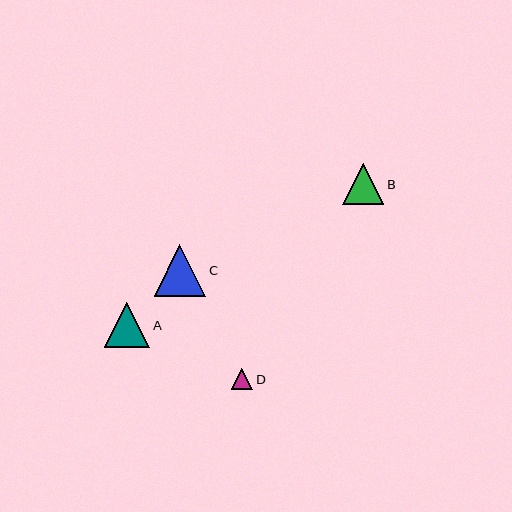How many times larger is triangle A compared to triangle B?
Triangle A is approximately 1.1 times the size of triangle B.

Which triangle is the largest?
Triangle C is the largest with a size of approximately 52 pixels.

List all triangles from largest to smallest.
From largest to smallest: C, A, B, D.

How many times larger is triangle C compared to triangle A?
Triangle C is approximately 1.1 times the size of triangle A.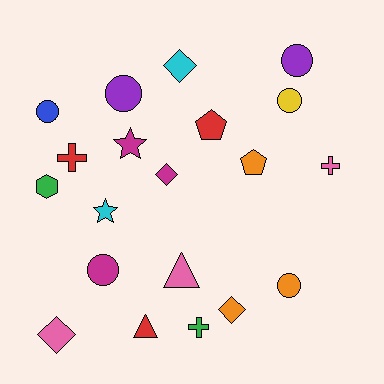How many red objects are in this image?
There are 3 red objects.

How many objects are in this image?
There are 20 objects.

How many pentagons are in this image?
There are 2 pentagons.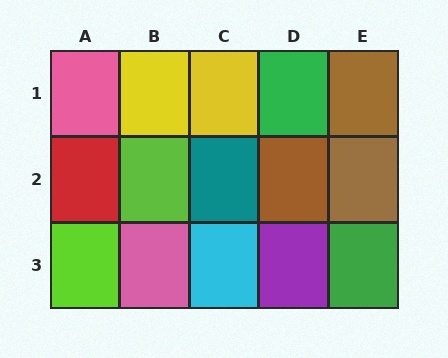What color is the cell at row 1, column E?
Brown.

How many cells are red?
1 cell is red.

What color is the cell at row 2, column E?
Brown.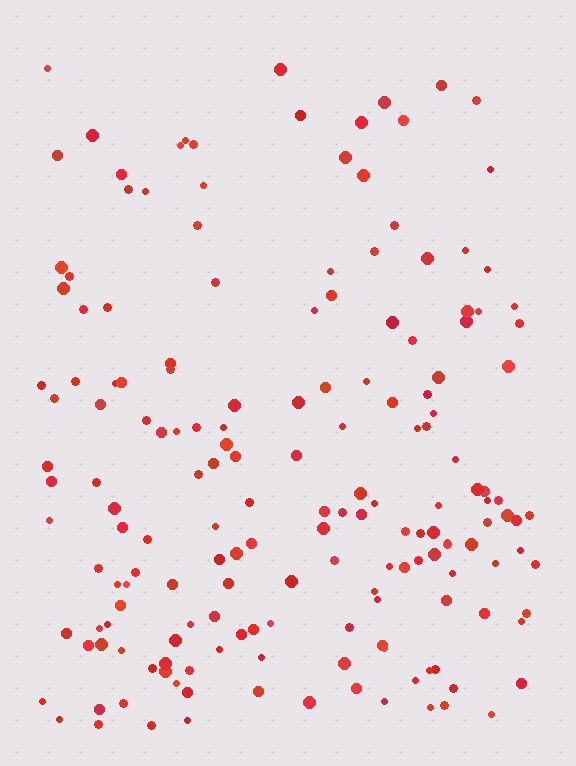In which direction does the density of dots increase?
From top to bottom, with the bottom side densest.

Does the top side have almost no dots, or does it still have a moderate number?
Still a moderate number, just noticeably fewer than the bottom.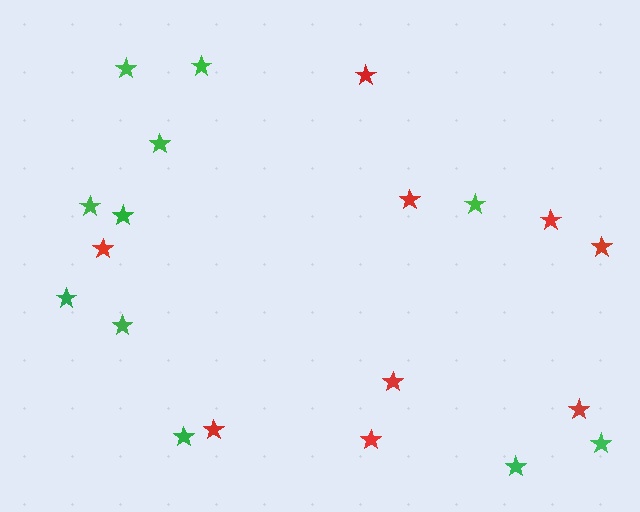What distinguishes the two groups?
There are 2 groups: one group of red stars (9) and one group of green stars (11).